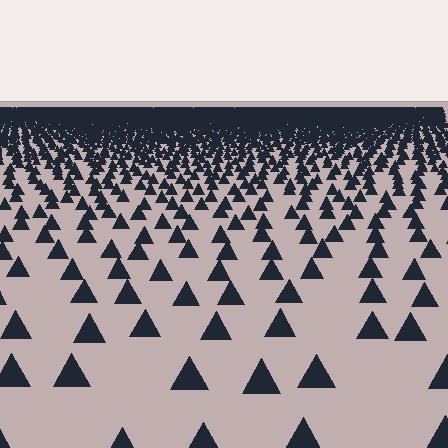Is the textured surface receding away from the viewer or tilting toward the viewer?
The surface is receding away from the viewer. Texture elements get smaller and denser toward the top.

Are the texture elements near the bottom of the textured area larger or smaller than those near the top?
Larger. Near the bottom, elements are closer to the viewer and appear at a bigger on-screen size.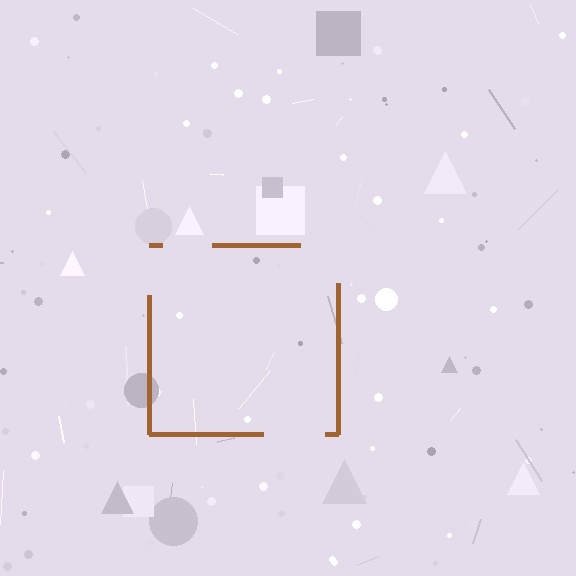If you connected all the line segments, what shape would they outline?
They would outline a square.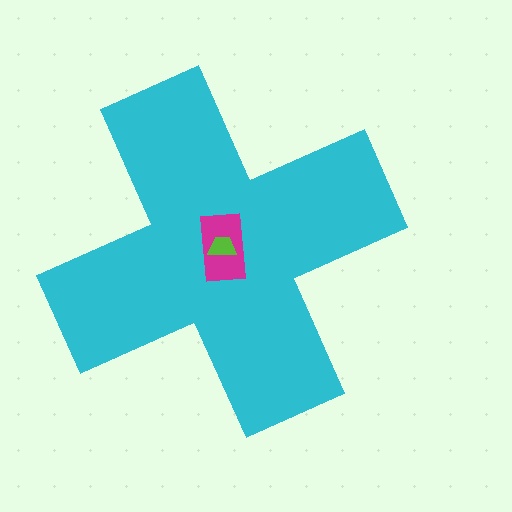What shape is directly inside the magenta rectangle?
The lime trapezoid.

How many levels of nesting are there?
3.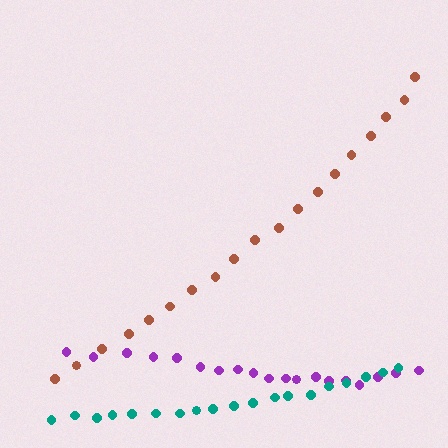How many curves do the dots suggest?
There are 3 distinct paths.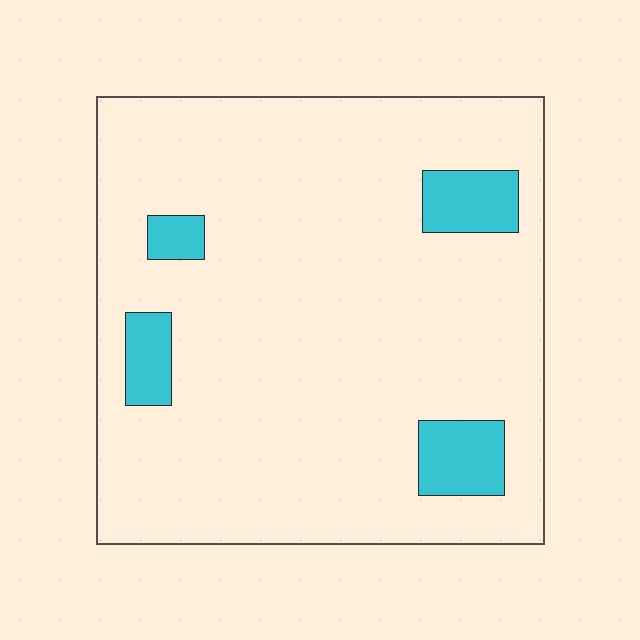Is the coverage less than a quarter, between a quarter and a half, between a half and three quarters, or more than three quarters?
Less than a quarter.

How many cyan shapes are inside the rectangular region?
4.